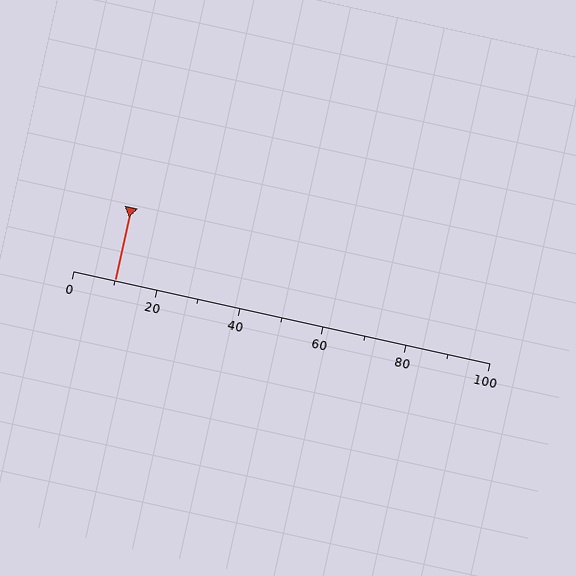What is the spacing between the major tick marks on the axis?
The major ticks are spaced 20 apart.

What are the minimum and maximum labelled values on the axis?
The axis runs from 0 to 100.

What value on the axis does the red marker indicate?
The marker indicates approximately 10.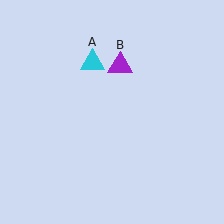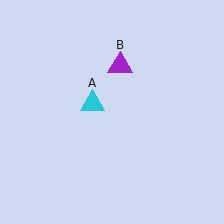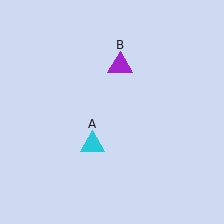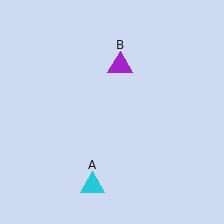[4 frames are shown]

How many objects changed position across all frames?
1 object changed position: cyan triangle (object A).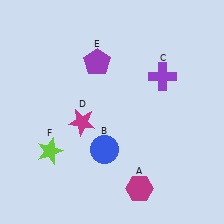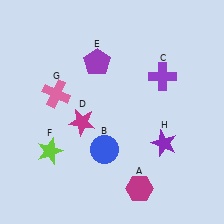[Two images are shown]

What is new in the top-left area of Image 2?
A pink cross (G) was added in the top-left area of Image 2.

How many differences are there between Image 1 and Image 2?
There are 2 differences between the two images.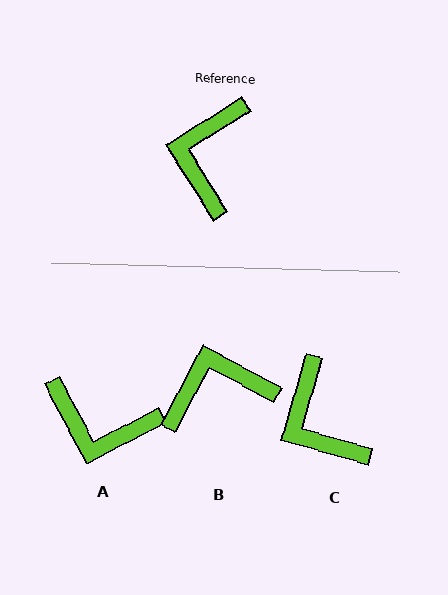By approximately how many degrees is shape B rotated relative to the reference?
Approximately 60 degrees clockwise.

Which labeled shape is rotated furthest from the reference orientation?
A, about 85 degrees away.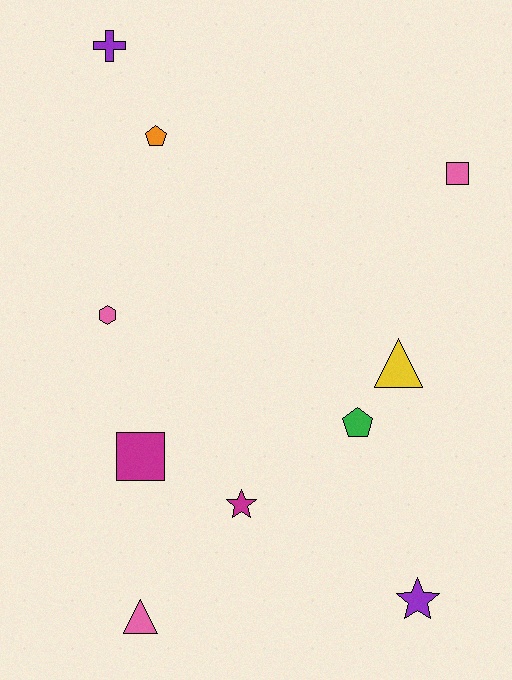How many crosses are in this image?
There is 1 cross.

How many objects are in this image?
There are 10 objects.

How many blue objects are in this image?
There are no blue objects.